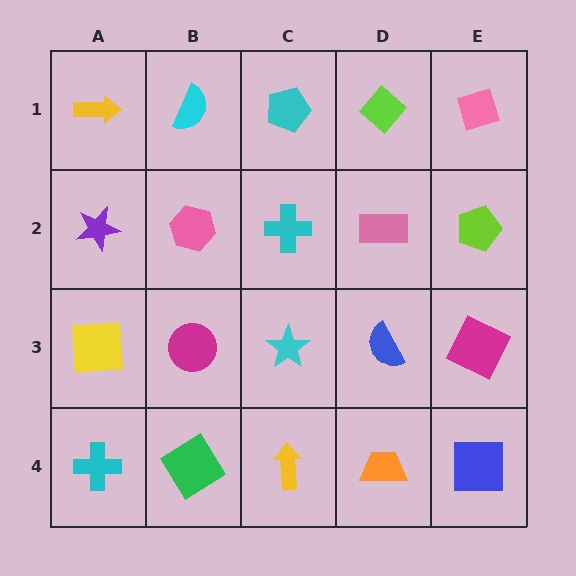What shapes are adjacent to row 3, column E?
A lime pentagon (row 2, column E), a blue square (row 4, column E), a blue semicircle (row 3, column D).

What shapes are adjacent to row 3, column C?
A cyan cross (row 2, column C), a yellow arrow (row 4, column C), a magenta circle (row 3, column B), a blue semicircle (row 3, column D).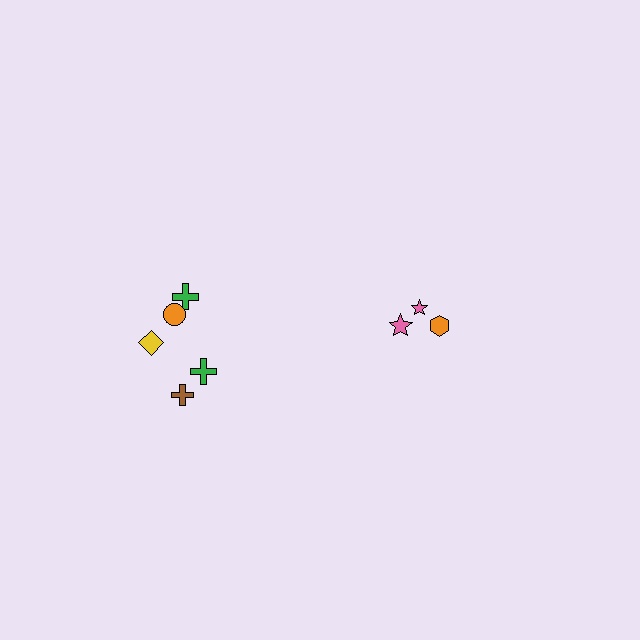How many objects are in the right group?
There are 3 objects.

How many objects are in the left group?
There are 5 objects.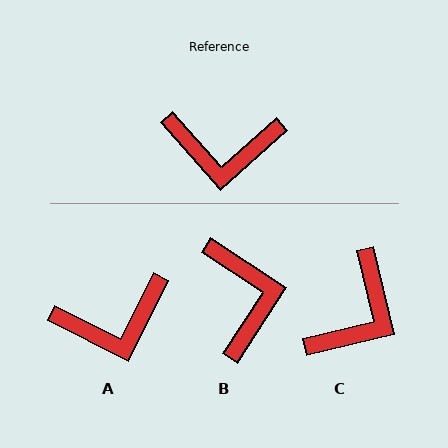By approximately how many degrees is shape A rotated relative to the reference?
Approximately 22 degrees counter-clockwise.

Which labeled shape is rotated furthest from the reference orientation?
B, about 105 degrees away.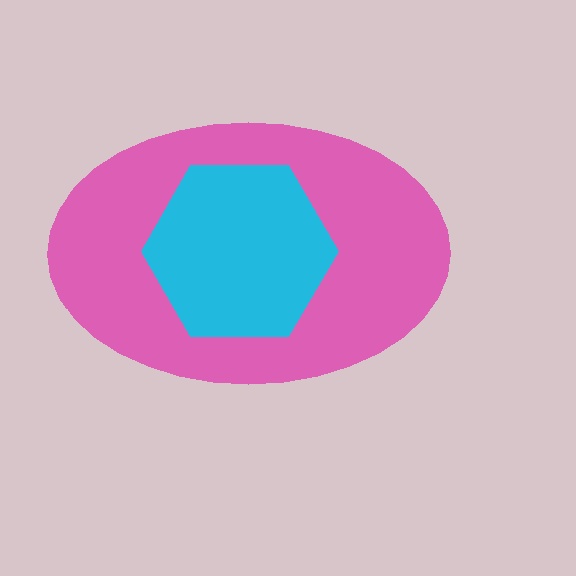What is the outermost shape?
The pink ellipse.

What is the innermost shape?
The cyan hexagon.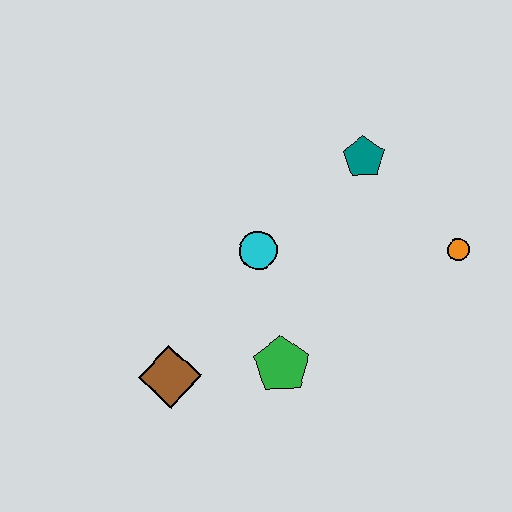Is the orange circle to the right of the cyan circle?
Yes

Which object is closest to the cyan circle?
The green pentagon is closest to the cyan circle.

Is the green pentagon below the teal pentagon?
Yes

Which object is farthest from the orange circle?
The brown diamond is farthest from the orange circle.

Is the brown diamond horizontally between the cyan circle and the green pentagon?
No